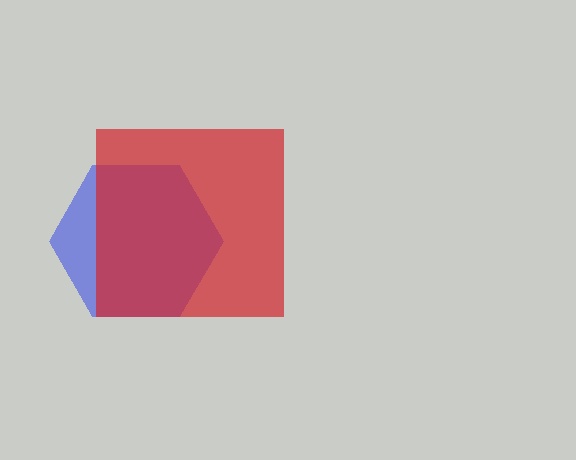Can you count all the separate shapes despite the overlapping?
Yes, there are 2 separate shapes.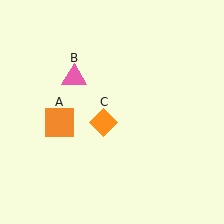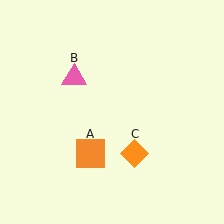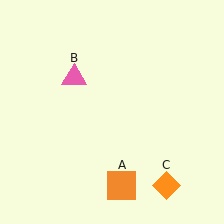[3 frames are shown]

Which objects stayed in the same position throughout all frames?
Pink triangle (object B) remained stationary.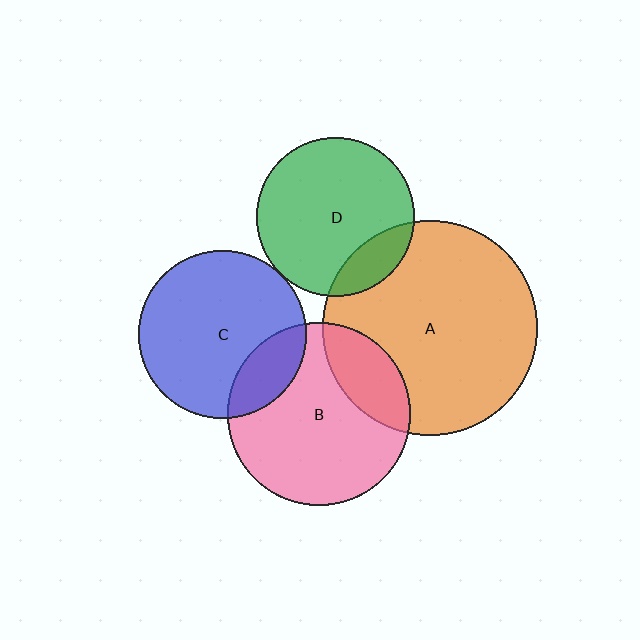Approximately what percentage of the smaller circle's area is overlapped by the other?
Approximately 5%.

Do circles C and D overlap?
Yes.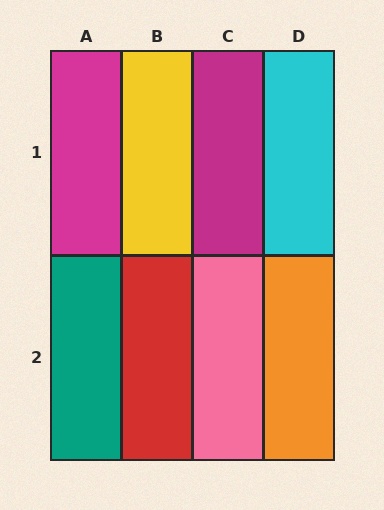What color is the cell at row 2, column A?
Teal.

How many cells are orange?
1 cell is orange.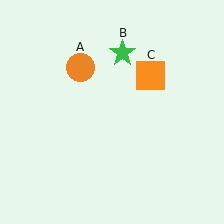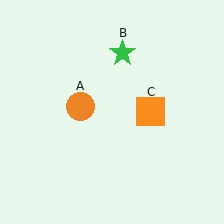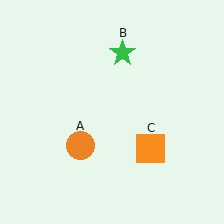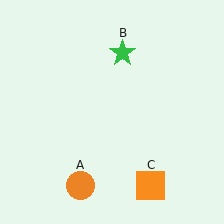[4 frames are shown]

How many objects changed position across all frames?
2 objects changed position: orange circle (object A), orange square (object C).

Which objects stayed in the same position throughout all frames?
Green star (object B) remained stationary.